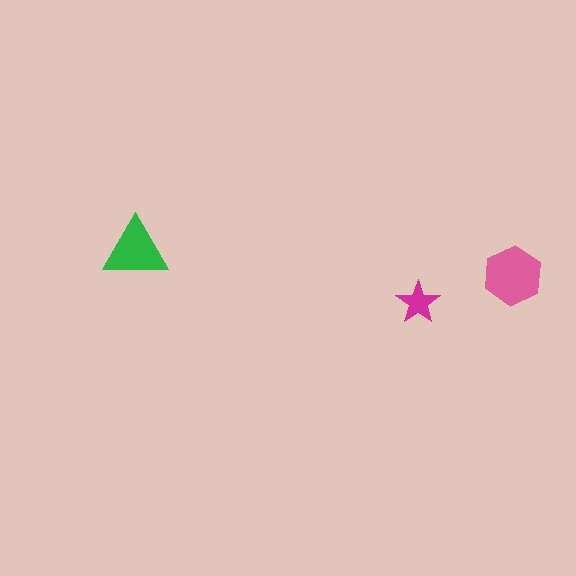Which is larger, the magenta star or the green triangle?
The green triangle.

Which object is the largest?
The pink hexagon.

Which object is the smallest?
The magenta star.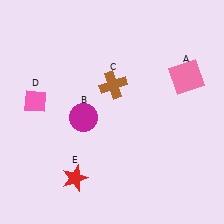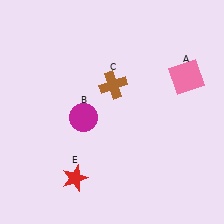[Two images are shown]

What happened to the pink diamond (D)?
The pink diamond (D) was removed in Image 2. It was in the top-left area of Image 1.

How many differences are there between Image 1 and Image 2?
There is 1 difference between the two images.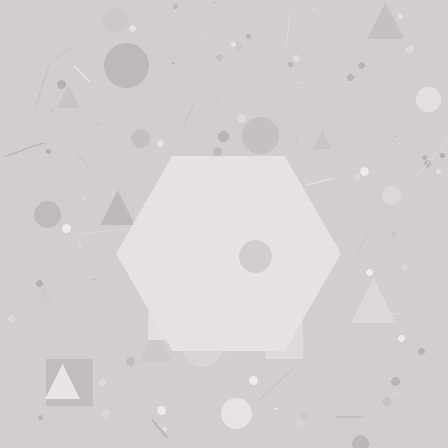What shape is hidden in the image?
A hexagon is hidden in the image.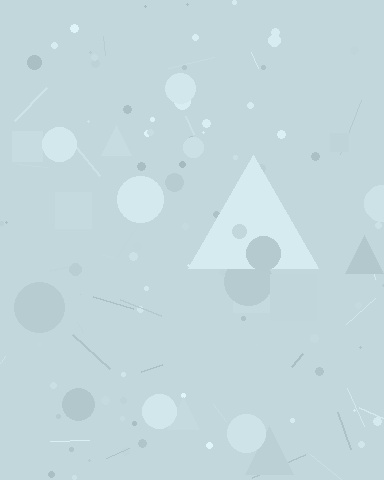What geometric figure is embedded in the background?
A triangle is embedded in the background.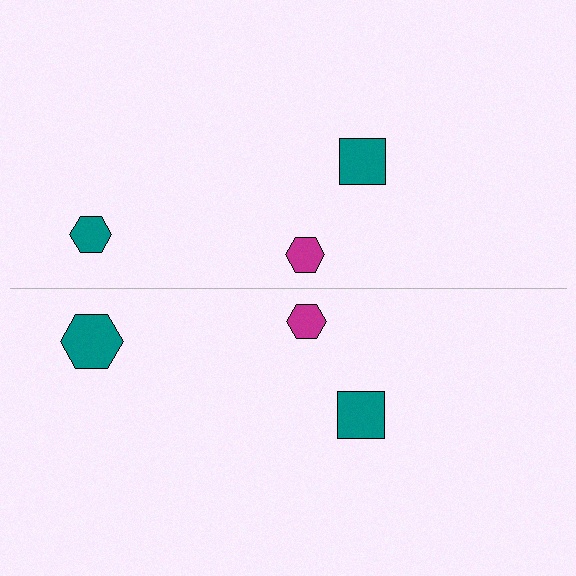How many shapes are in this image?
There are 6 shapes in this image.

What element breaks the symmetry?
The teal hexagon on the bottom side has a different size than its mirror counterpart.